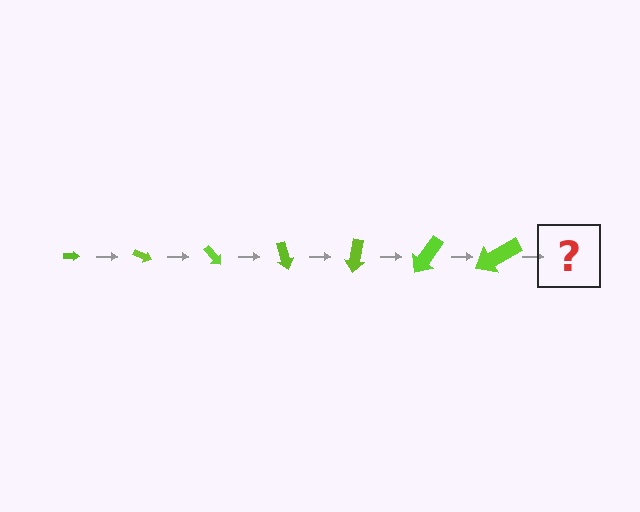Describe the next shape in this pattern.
It should be an arrow, larger than the previous one and rotated 175 degrees from the start.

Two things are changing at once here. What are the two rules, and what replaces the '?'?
The two rules are that the arrow grows larger each step and it rotates 25 degrees each step. The '?' should be an arrow, larger than the previous one and rotated 175 degrees from the start.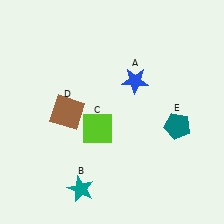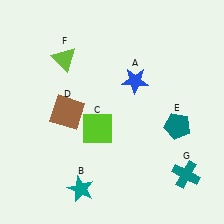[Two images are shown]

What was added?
A lime triangle (F), a teal cross (G) were added in Image 2.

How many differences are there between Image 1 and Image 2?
There are 2 differences between the two images.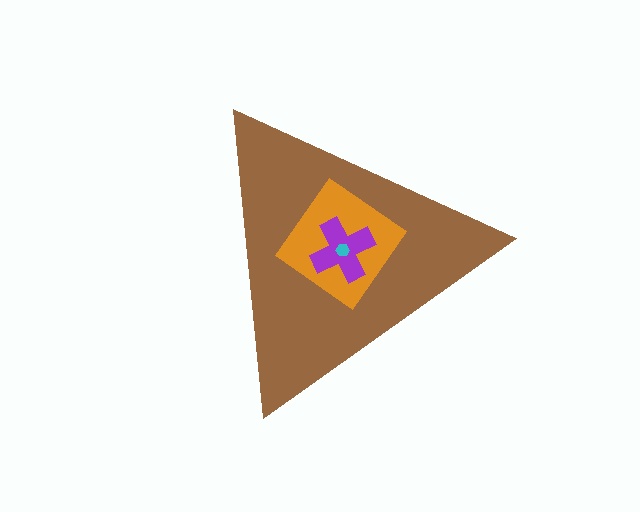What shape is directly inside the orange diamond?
The purple cross.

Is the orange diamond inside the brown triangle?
Yes.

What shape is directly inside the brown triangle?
The orange diamond.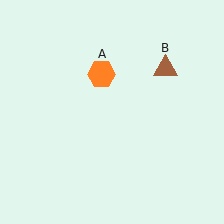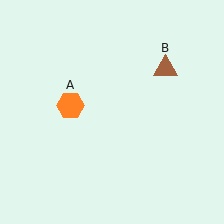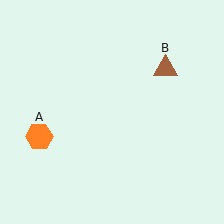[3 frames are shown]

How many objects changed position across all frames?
1 object changed position: orange hexagon (object A).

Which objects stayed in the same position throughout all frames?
Brown triangle (object B) remained stationary.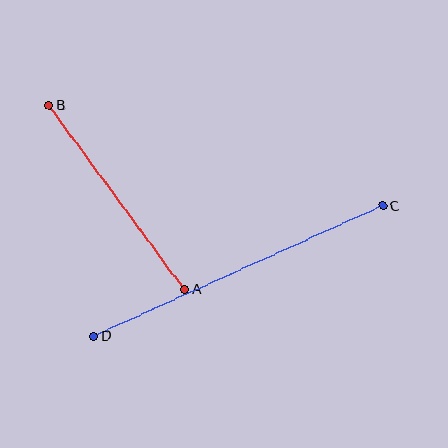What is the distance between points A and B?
The distance is approximately 229 pixels.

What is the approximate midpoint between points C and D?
The midpoint is at approximately (238, 271) pixels.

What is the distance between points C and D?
The distance is approximately 317 pixels.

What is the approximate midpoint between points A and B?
The midpoint is at approximately (117, 197) pixels.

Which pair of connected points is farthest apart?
Points C and D are farthest apart.